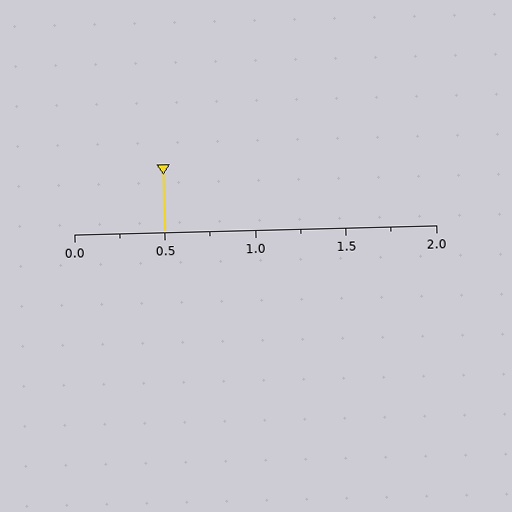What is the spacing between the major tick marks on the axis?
The major ticks are spaced 0.5 apart.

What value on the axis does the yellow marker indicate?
The marker indicates approximately 0.5.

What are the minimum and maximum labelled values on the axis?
The axis runs from 0.0 to 2.0.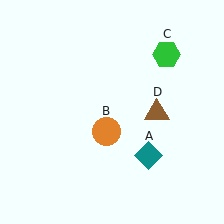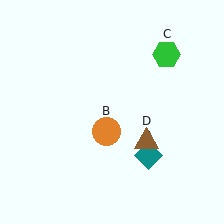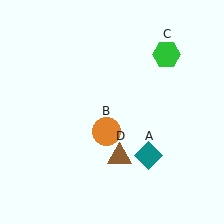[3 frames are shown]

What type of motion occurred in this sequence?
The brown triangle (object D) rotated clockwise around the center of the scene.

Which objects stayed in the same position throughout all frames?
Teal diamond (object A) and orange circle (object B) and green hexagon (object C) remained stationary.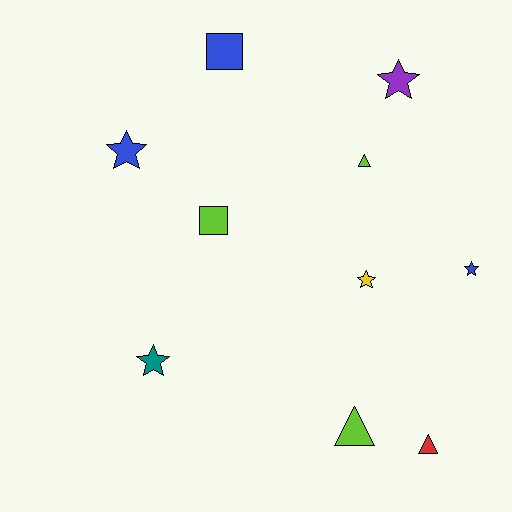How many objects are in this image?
There are 10 objects.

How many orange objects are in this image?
There are no orange objects.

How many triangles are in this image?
There are 3 triangles.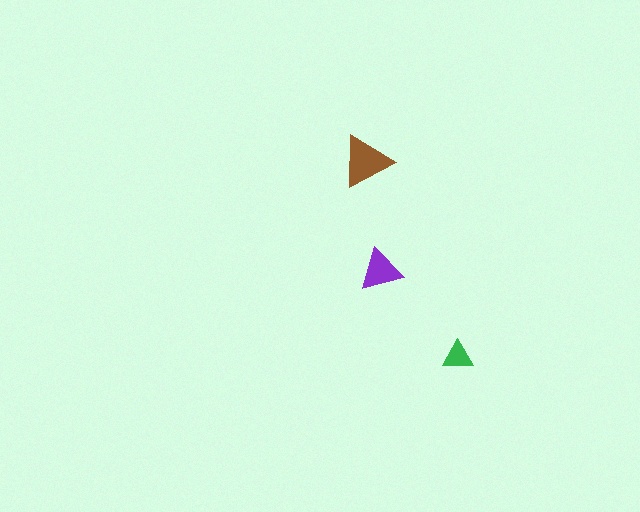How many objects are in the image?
There are 3 objects in the image.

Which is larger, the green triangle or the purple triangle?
The purple one.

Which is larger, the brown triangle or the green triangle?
The brown one.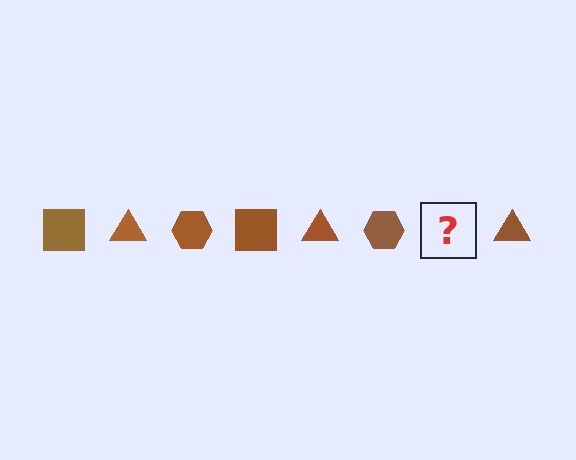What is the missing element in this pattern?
The missing element is a brown square.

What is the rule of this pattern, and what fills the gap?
The rule is that the pattern cycles through square, triangle, hexagon shapes in brown. The gap should be filled with a brown square.